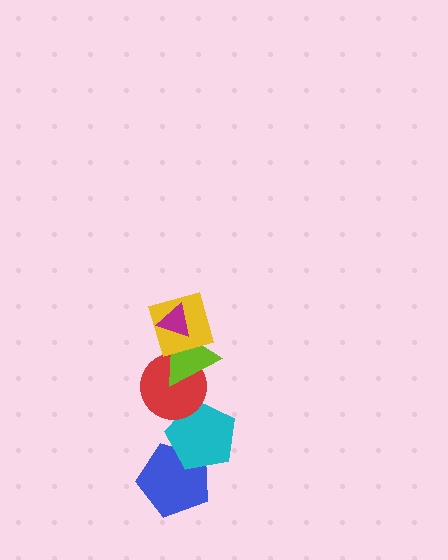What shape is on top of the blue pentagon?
The cyan pentagon is on top of the blue pentagon.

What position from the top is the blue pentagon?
The blue pentagon is 6th from the top.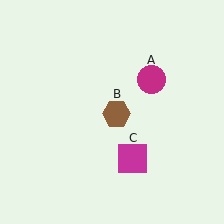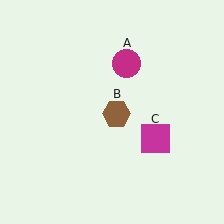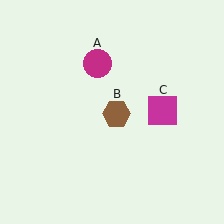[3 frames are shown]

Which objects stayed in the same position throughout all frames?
Brown hexagon (object B) remained stationary.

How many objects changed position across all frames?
2 objects changed position: magenta circle (object A), magenta square (object C).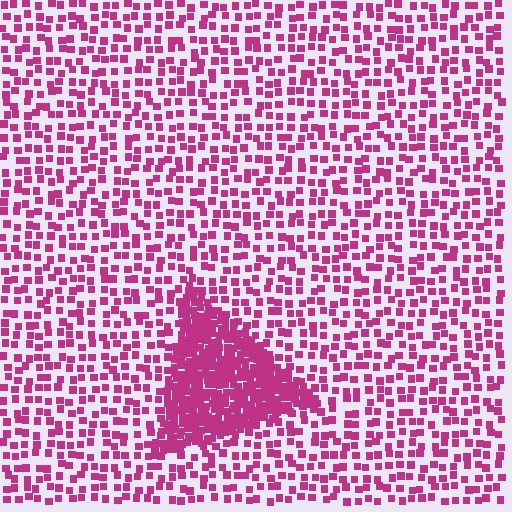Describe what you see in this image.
The image contains small magenta elements arranged at two different densities. A triangle-shaped region is visible where the elements are more densely packed than the surrounding area.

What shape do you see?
I see a triangle.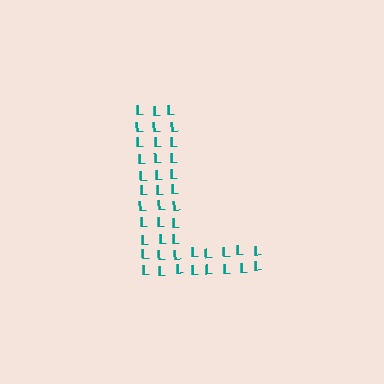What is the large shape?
The large shape is the letter L.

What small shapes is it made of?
It is made of small letter L's.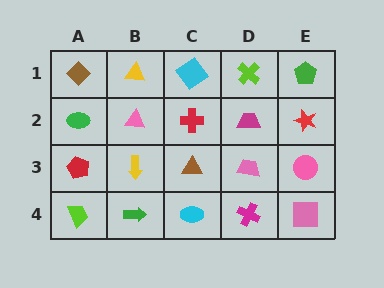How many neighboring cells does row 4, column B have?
3.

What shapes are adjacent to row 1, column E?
A red star (row 2, column E), a lime cross (row 1, column D).